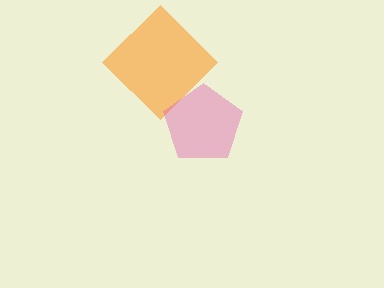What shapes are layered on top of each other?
The layered shapes are: an orange diamond, a pink pentagon.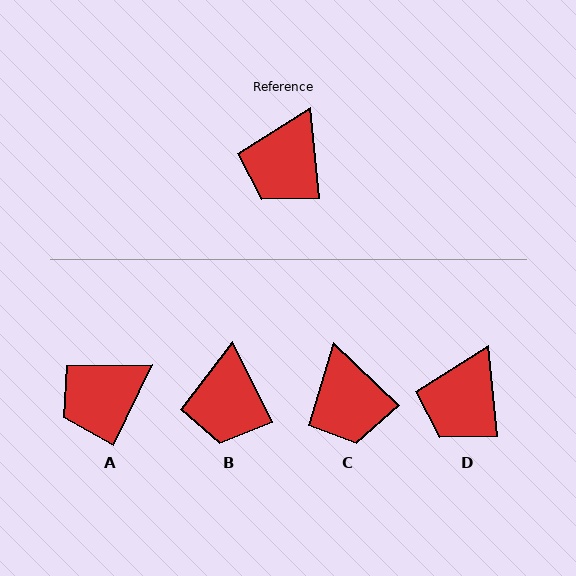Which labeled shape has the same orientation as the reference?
D.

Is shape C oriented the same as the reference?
No, it is off by about 41 degrees.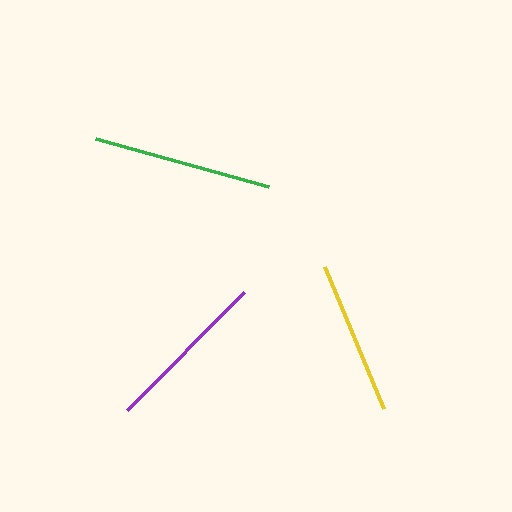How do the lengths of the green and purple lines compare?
The green and purple lines are approximately the same length.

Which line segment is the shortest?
The yellow line is the shortest at approximately 153 pixels.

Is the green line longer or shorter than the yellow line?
The green line is longer than the yellow line.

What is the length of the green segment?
The green segment is approximately 179 pixels long.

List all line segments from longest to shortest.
From longest to shortest: green, purple, yellow.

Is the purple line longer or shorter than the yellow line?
The purple line is longer than the yellow line.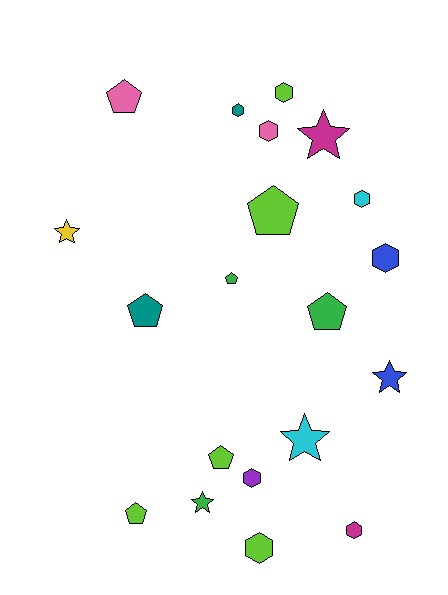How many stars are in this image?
There are 5 stars.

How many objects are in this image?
There are 20 objects.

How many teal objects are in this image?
There are 2 teal objects.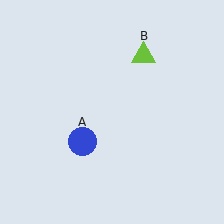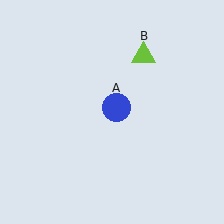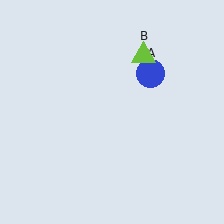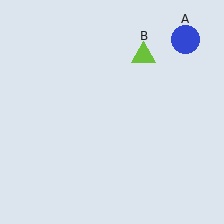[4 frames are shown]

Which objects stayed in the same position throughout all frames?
Lime triangle (object B) remained stationary.